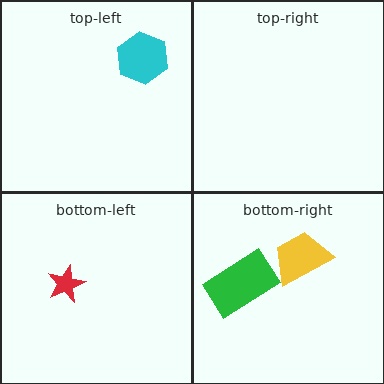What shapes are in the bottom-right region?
The green rectangle, the yellow trapezoid.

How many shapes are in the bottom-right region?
2.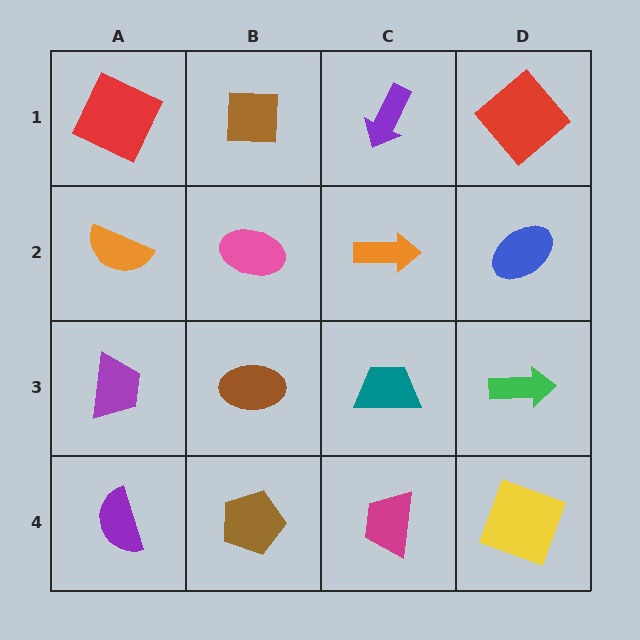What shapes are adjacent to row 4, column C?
A teal trapezoid (row 3, column C), a brown pentagon (row 4, column B), a yellow square (row 4, column D).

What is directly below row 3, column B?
A brown pentagon.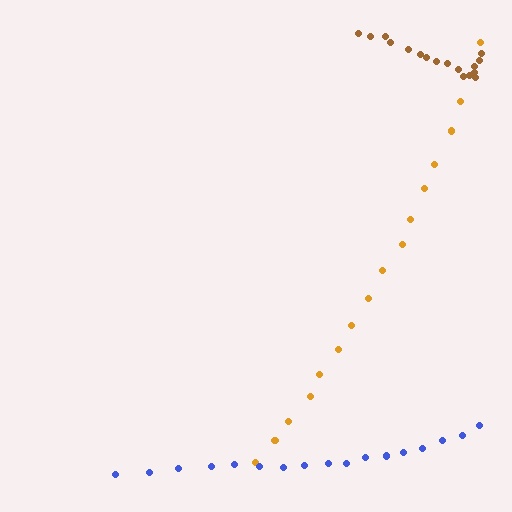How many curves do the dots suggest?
There are 3 distinct paths.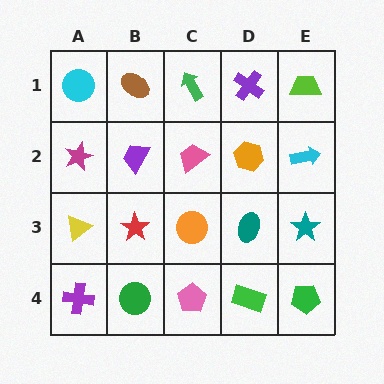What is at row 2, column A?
A magenta star.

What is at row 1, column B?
A brown ellipse.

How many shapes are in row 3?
5 shapes.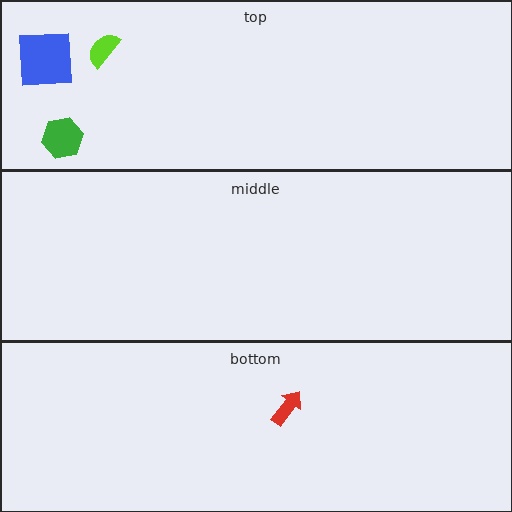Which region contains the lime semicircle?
The top region.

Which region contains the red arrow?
The bottom region.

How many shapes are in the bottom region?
1.